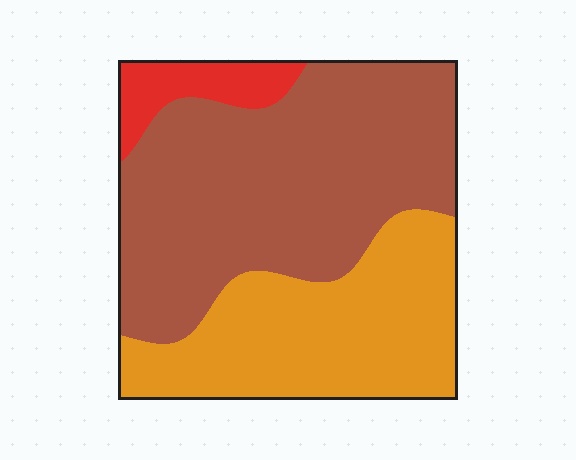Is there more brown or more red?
Brown.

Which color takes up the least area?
Red, at roughly 10%.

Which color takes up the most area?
Brown, at roughly 55%.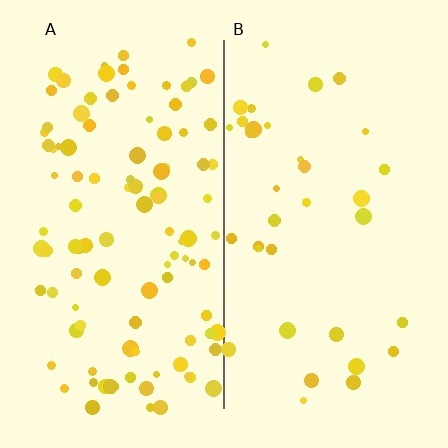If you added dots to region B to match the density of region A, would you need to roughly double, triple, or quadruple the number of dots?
Approximately triple.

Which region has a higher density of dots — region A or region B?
A (the left).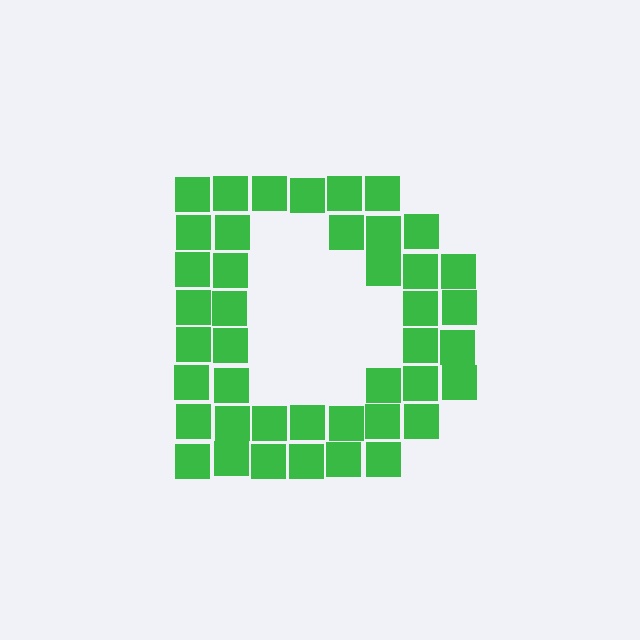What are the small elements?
The small elements are squares.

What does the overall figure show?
The overall figure shows the letter D.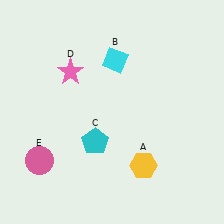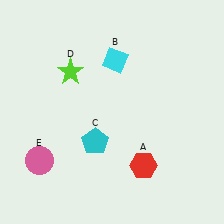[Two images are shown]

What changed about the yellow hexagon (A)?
In Image 1, A is yellow. In Image 2, it changed to red.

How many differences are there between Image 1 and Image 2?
There are 2 differences between the two images.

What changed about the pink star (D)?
In Image 1, D is pink. In Image 2, it changed to lime.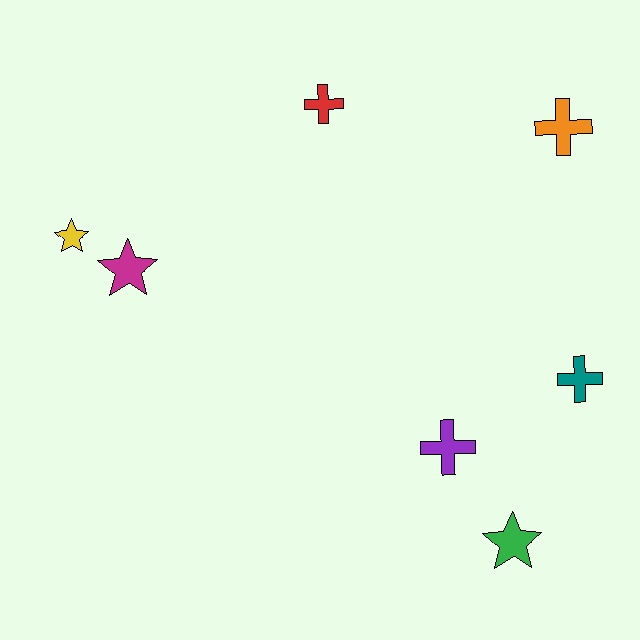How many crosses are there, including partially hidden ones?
There are 4 crosses.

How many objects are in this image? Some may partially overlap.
There are 7 objects.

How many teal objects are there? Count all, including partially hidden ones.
There is 1 teal object.